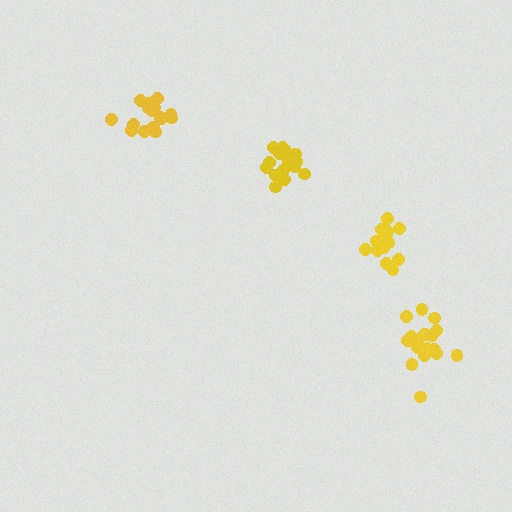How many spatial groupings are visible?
There are 4 spatial groupings.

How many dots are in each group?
Group 1: 19 dots, Group 2: 15 dots, Group 3: 16 dots, Group 4: 21 dots (71 total).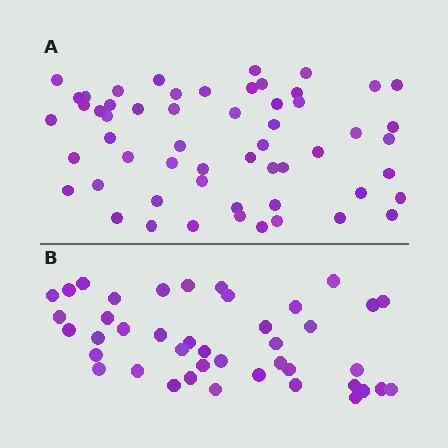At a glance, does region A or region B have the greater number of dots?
Region A (the top region) has more dots.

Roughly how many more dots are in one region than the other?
Region A has approximately 15 more dots than region B.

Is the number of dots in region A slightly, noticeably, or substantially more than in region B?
Region A has noticeably more, but not dramatically so. The ratio is roughly 1.3 to 1.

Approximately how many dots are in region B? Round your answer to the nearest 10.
About 40 dots. (The exact count is 42, which rounds to 40.)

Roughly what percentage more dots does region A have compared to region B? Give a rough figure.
About 35% more.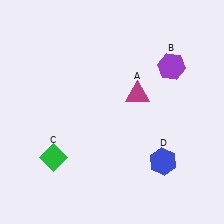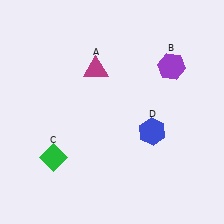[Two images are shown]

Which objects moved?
The objects that moved are: the magenta triangle (A), the blue hexagon (D).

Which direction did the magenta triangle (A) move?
The magenta triangle (A) moved left.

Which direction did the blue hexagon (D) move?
The blue hexagon (D) moved up.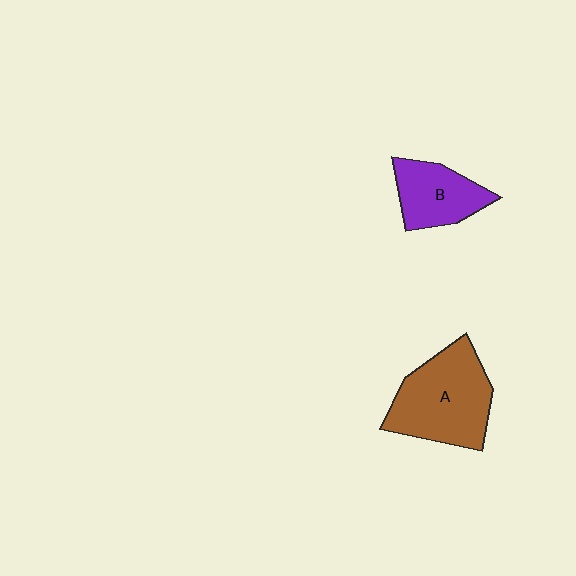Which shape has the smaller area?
Shape B (purple).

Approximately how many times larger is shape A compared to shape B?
Approximately 1.6 times.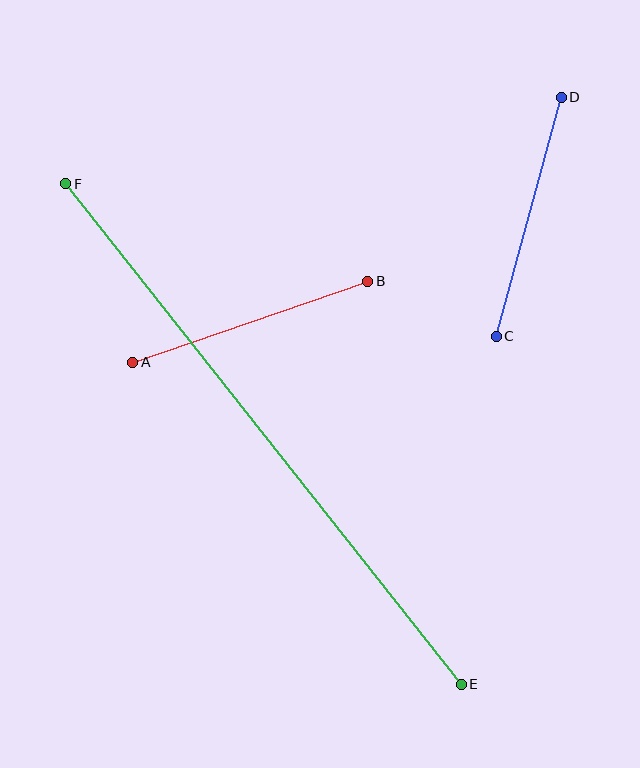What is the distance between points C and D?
The distance is approximately 248 pixels.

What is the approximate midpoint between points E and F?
The midpoint is at approximately (263, 434) pixels.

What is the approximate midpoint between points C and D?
The midpoint is at approximately (529, 217) pixels.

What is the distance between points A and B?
The distance is approximately 249 pixels.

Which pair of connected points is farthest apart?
Points E and F are farthest apart.